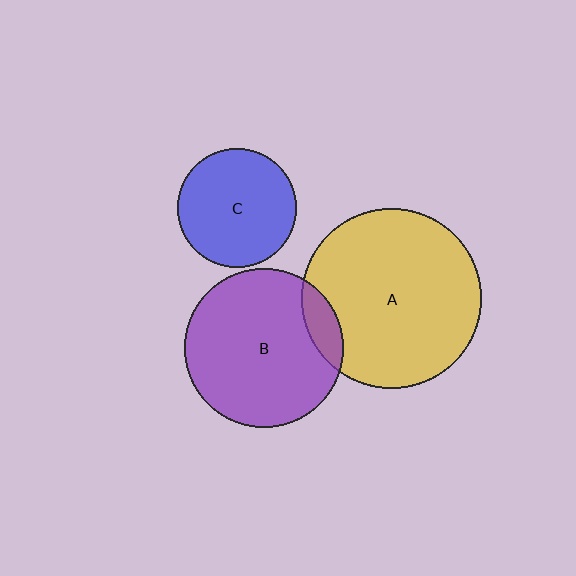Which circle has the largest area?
Circle A (yellow).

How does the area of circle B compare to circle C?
Approximately 1.8 times.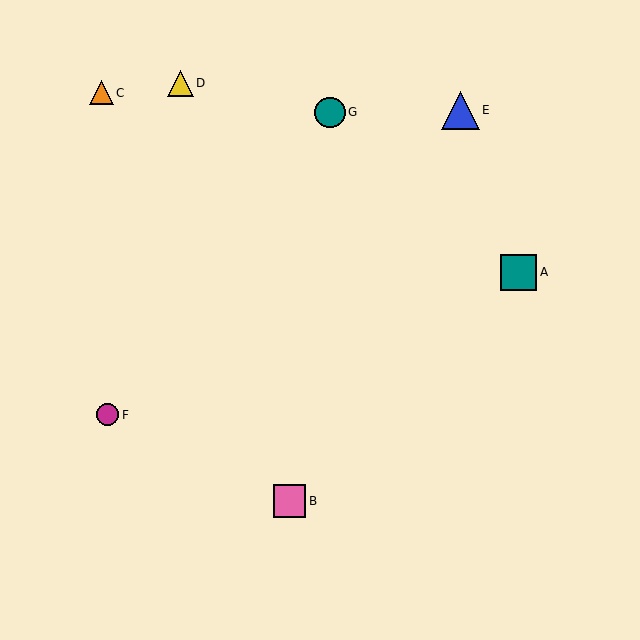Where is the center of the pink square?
The center of the pink square is at (289, 501).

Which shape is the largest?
The blue triangle (labeled E) is the largest.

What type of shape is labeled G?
Shape G is a teal circle.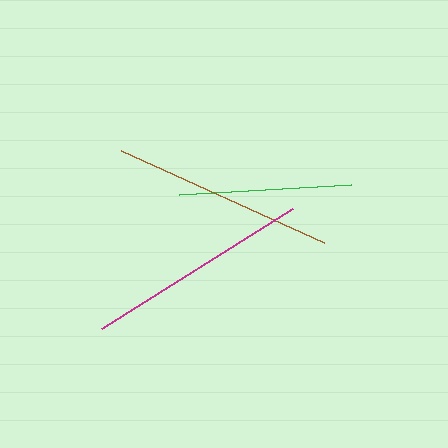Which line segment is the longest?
The magenta line is the longest at approximately 226 pixels.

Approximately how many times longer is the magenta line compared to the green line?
The magenta line is approximately 1.3 times the length of the green line.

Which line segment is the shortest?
The green line is the shortest at approximately 173 pixels.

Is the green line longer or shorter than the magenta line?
The magenta line is longer than the green line.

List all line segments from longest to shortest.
From longest to shortest: magenta, brown, green.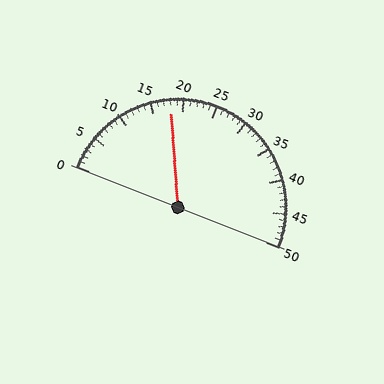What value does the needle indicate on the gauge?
The needle indicates approximately 18.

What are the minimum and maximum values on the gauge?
The gauge ranges from 0 to 50.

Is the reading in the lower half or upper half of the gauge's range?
The reading is in the lower half of the range (0 to 50).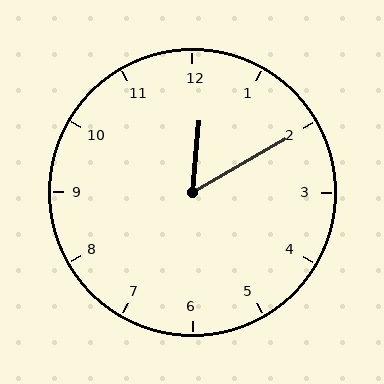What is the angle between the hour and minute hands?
Approximately 55 degrees.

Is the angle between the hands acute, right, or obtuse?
It is acute.